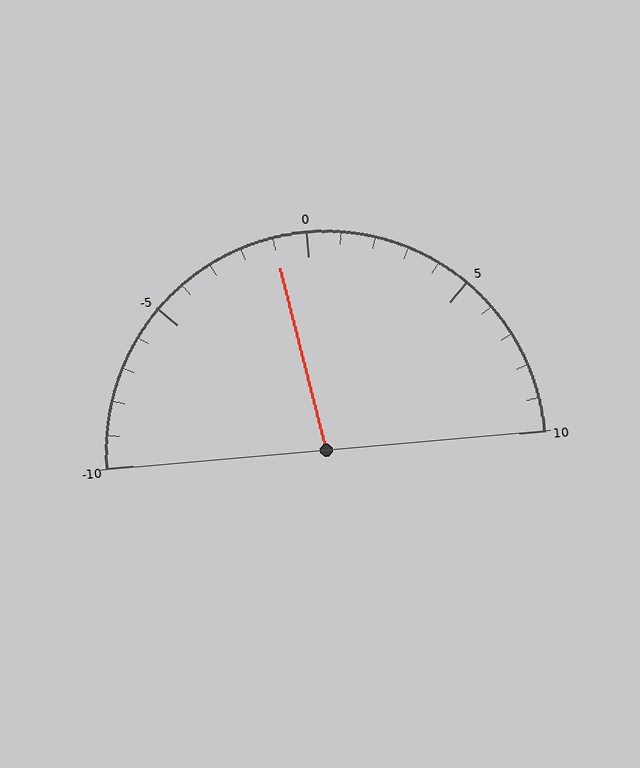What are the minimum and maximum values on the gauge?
The gauge ranges from -10 to 10.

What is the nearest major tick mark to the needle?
The nearest major tick mark is 0.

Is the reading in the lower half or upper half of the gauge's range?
The reading is in the lower half of the range (-10 to 10).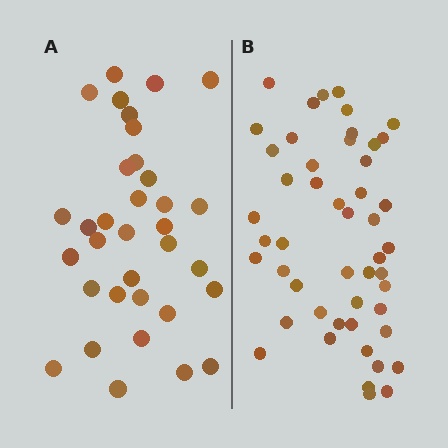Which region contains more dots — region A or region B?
Region B (the right region) has more dots.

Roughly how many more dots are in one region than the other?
Region B has approximately 15 more dots than region A.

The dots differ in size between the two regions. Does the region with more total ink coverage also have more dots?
No. Region A has more total ink coverage because its dots are larger, but region B actually contains more individual dots. Total area can be misleading — the number of items is what matters here.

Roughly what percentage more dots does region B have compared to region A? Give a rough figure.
About 45% more.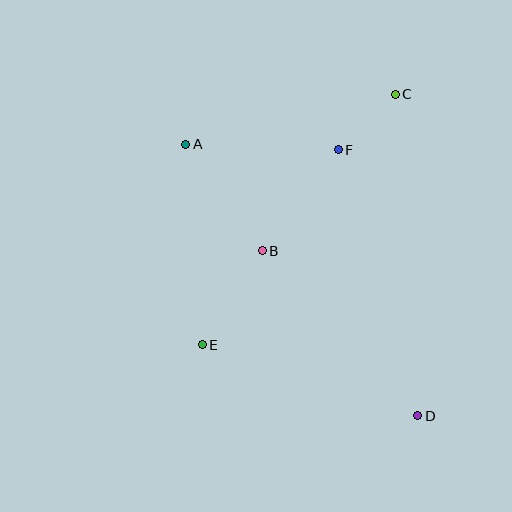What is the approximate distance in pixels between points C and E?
The distance between C and E is approximately 316 pixels.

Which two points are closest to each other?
Points C and F are closest to each other.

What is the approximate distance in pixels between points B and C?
The distance between B and C is approximately 205 pixels.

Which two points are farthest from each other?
Points A and D are farthest from each other.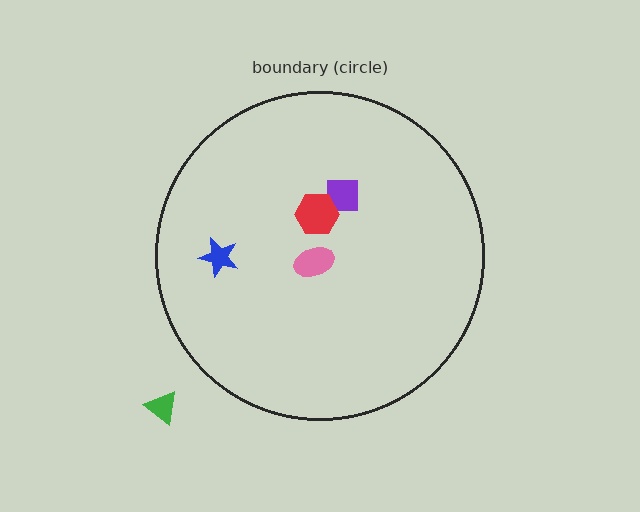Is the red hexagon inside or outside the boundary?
Inside.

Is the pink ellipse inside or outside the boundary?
Inside.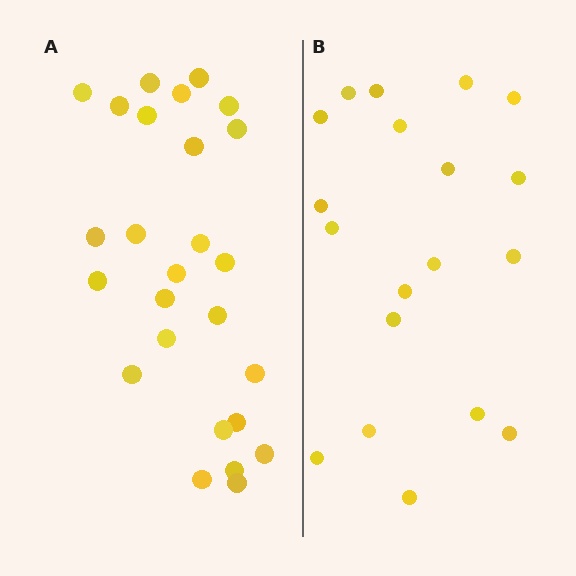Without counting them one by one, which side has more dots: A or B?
Region A (the left region) has more dots.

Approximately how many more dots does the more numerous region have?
Region A has roughly 8 or so more dots than region B.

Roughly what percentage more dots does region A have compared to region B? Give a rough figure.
About 35% more.